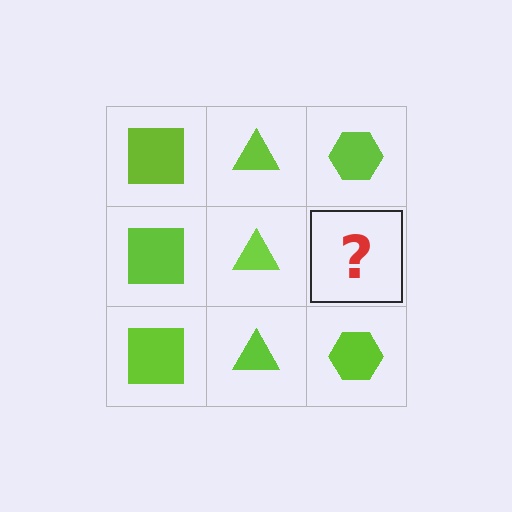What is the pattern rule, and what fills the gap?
The rule is that each column has a consistent shape. The gap should be filled with a lime hexagon.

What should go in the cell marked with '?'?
The missing cell should contain a lime hexagon.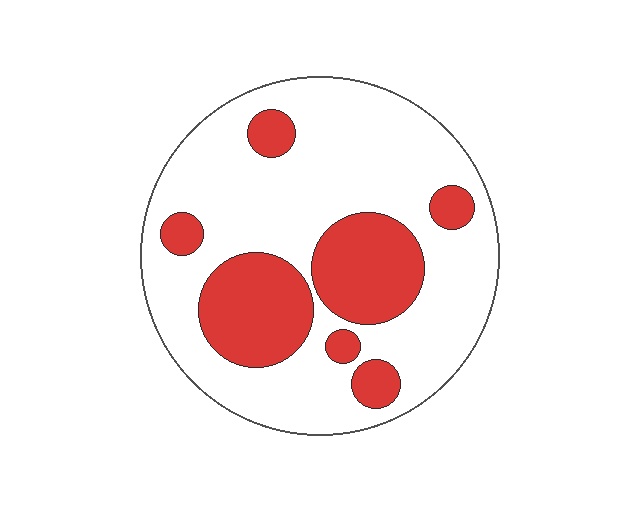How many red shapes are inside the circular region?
7.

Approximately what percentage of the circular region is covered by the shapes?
Approximately 30%.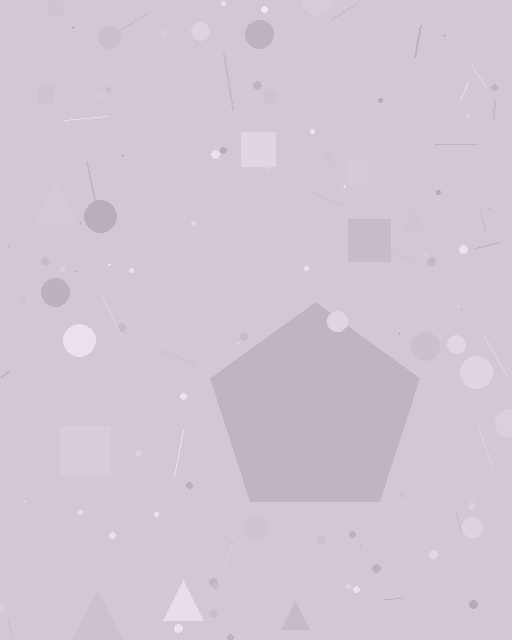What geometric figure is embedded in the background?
A pentagon is embedded in the background.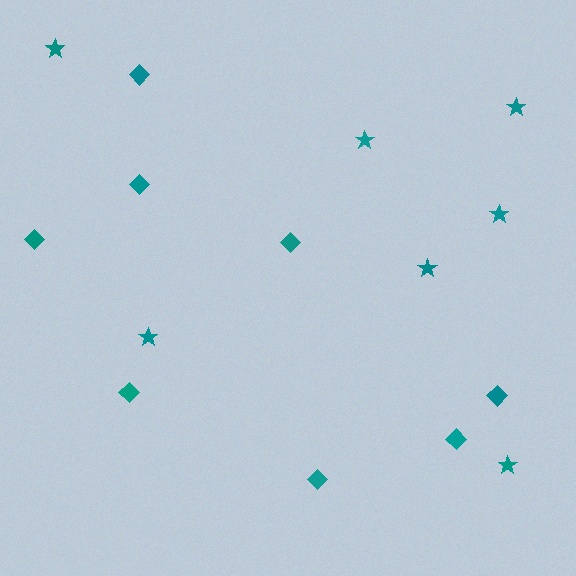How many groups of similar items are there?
There are 2 groups: one group of diamonds (8) and one group of stars (7).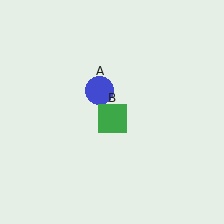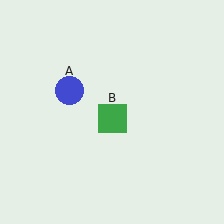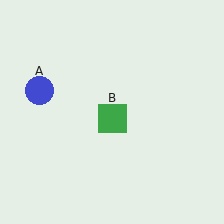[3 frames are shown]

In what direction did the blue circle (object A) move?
The blue circle (object A) moved left.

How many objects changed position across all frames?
1 object changed position: blue circle (object A).